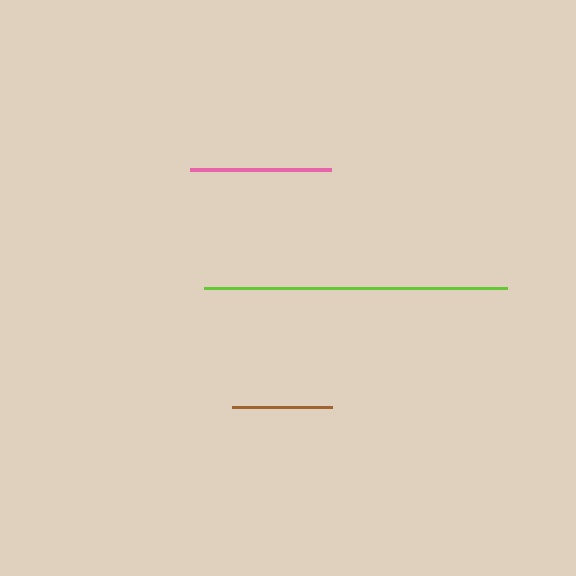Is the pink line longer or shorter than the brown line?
The pink line is longer than the brown line.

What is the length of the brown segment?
The brown segment is approximately 100 pixels long.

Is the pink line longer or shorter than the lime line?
The lime line is longer than the pink line.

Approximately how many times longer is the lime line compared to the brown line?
The lime line is approximately 3.0 times the length of the brown line.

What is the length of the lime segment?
The lime segment is approximately 303 pixels long.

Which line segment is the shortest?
The brown line is the shortest at approximately 100 pixels.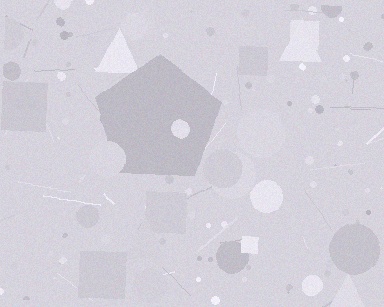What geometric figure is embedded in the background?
A pentagon is embedded in the background.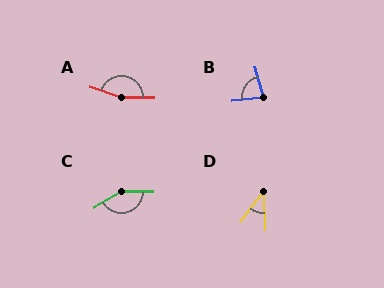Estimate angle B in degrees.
Approximately 81 degrees.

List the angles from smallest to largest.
D (38°), B (81°), C (149°), A (161°).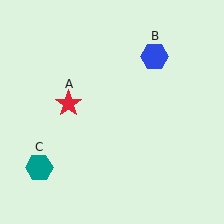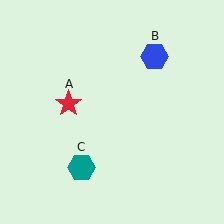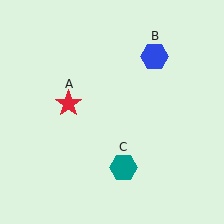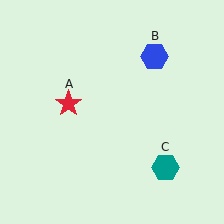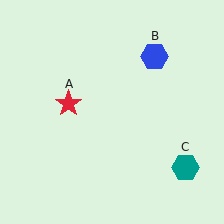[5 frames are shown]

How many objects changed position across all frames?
1 object changed position: teal hexagon (object C).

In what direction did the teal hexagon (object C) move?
The teal hexagon (object C) moved right.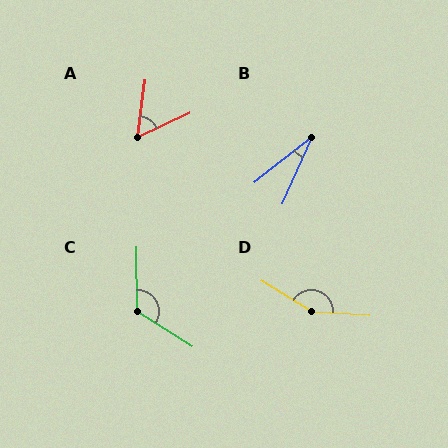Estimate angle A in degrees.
Approximately 58 degrees.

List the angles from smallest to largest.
B (28°), A (58°), C (123°), D (152°).